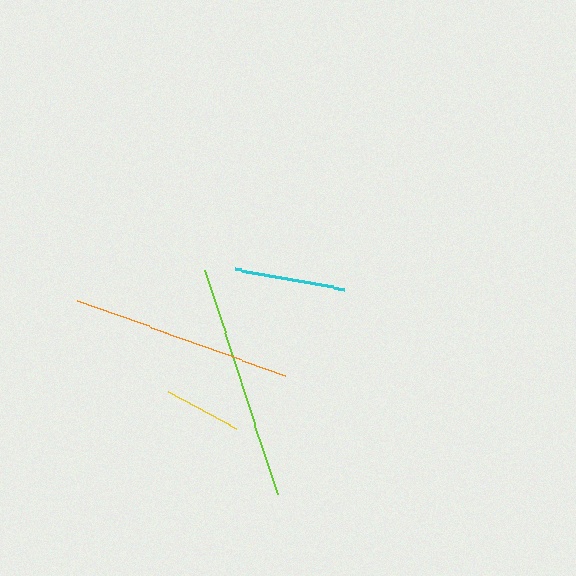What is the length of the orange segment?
The orange segment is approximately 221 pixels long.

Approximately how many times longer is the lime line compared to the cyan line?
The lime line is approximately 2.1 times the length of the cyan line.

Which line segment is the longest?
The lime line is the longest at approximately 235 pixels.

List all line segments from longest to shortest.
From longest to shortest: lime, orange, cyan, yellow.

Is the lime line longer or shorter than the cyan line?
The lime line is longer than the cyan line.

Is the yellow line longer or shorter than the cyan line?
The cyan line is longer than the yellow line.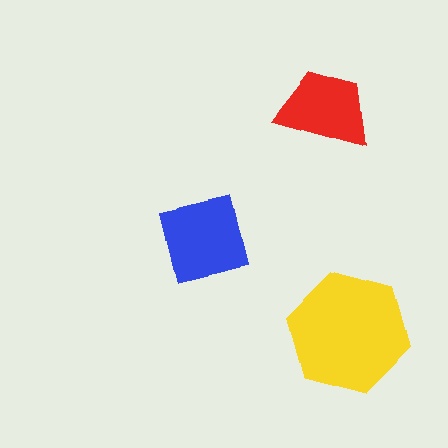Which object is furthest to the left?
The blue square is leftmost.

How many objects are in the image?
There are 3 objects in the image.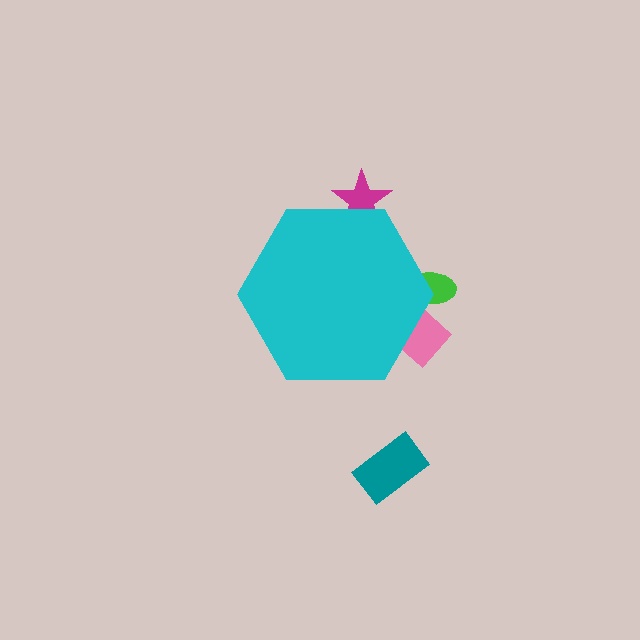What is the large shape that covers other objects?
A cyan hexagon.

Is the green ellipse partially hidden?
Yes, the green ellipse is partially hidden behind the cyan hexagon.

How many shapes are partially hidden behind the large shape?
3 shapes are partially hidden.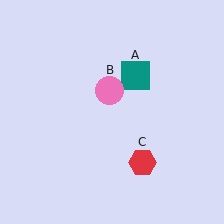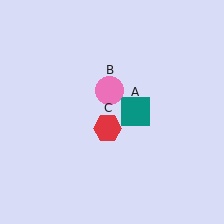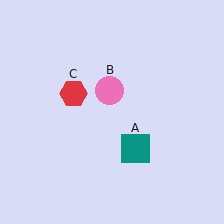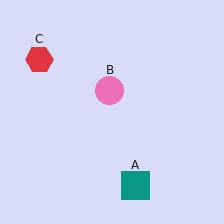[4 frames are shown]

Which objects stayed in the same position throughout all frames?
Pink circle (object B) remained stationary.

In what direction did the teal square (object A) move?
The teal square (object A) moved down.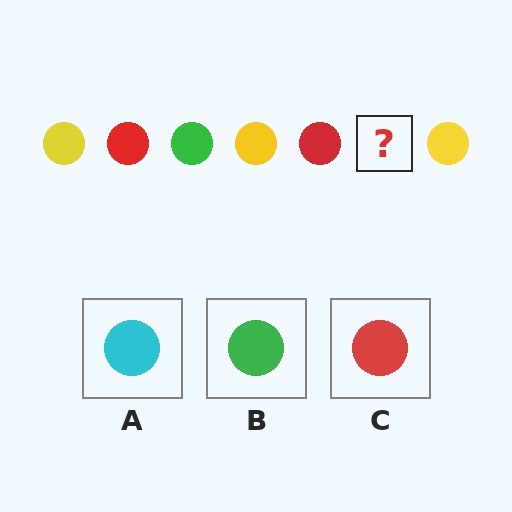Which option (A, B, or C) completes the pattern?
B.